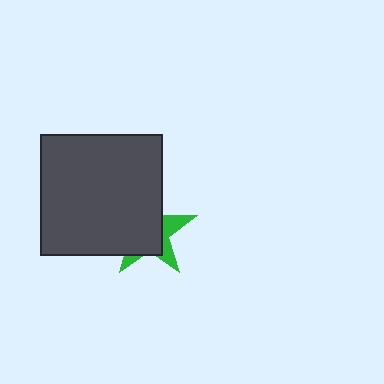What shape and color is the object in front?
The object in front is a dark gray square.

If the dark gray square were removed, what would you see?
You would see the complete green star.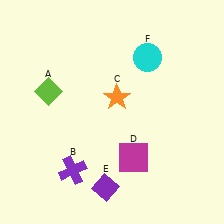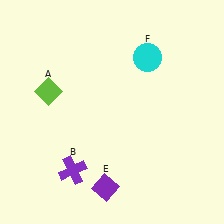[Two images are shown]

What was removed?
The orange star (C), the magenta square (D) were removed in Image 2.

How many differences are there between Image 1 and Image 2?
There are 2 differences between the two images.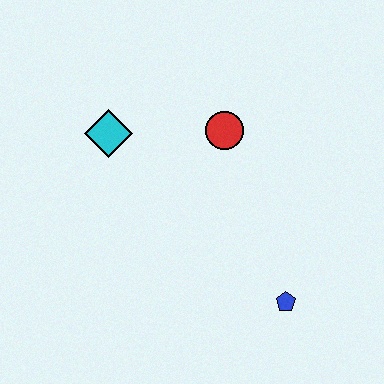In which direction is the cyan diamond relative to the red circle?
The cyan diamond is to the left of the red circle.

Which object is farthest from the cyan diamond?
The blue pentagon is farthest from the cyan diamond.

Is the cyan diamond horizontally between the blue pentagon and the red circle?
No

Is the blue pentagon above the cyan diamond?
No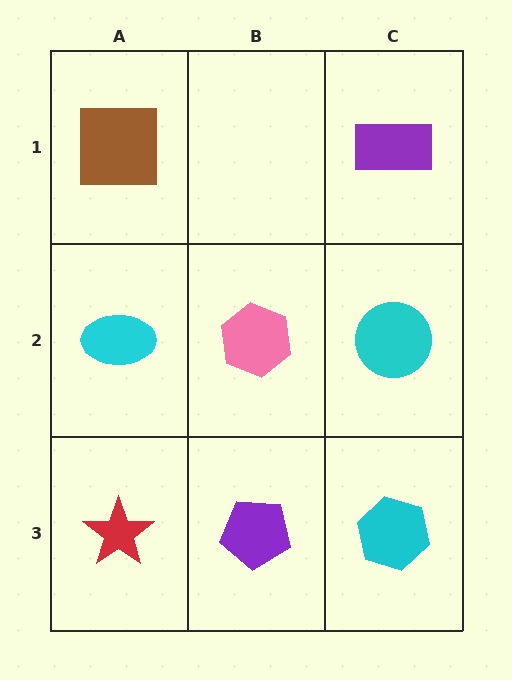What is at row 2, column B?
A pink hexagon.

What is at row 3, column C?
A cyan hexagon.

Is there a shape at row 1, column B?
No, that cell is empty.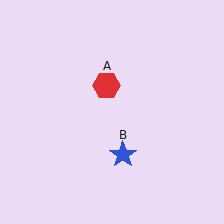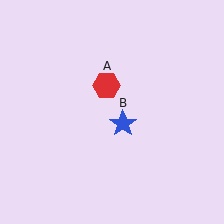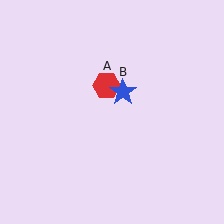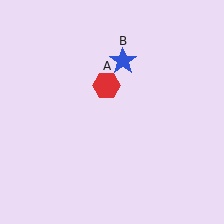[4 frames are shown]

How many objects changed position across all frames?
1 object changed position: blue star (object B).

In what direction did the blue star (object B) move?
The blue star (object B) moved up.